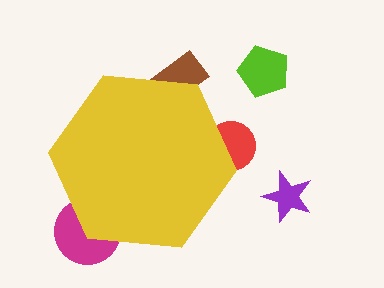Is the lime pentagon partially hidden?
No, the lime pentagon is fully visible.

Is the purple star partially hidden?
No, the purple star is fully visible.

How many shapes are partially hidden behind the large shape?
3 shapes are partially hidden.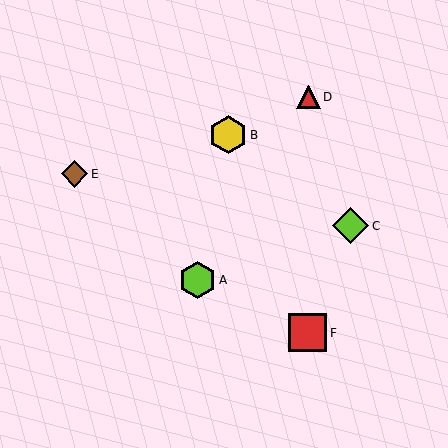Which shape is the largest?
The red square (labeled F) is the largest.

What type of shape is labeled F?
Shape F is a red square.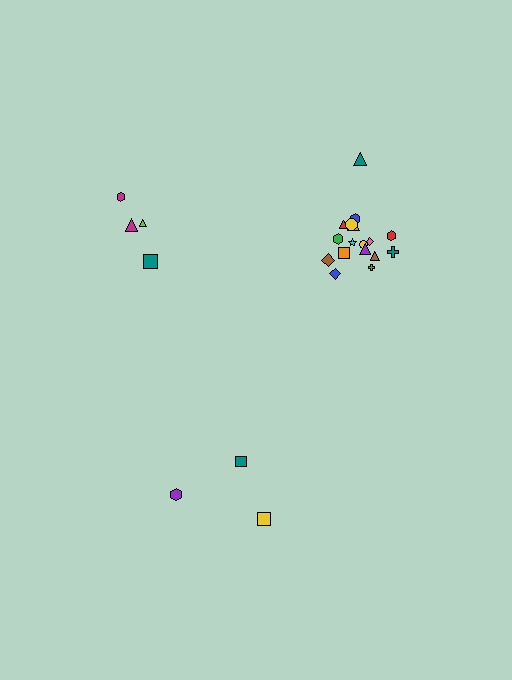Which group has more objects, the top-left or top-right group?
The top-right group.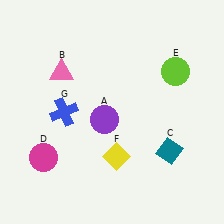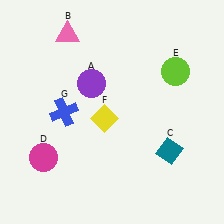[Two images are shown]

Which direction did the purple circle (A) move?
The purple circle (A) moved up.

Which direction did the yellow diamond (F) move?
The yellow diamond (F) moved up.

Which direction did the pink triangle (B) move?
The pink triangle (B) moved up.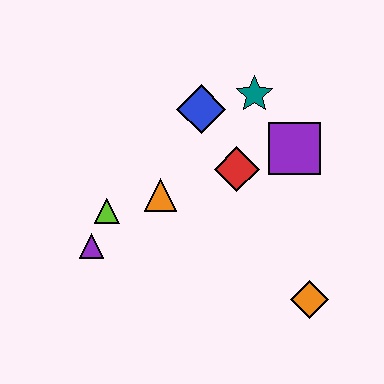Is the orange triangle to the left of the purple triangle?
No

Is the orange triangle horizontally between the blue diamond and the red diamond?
No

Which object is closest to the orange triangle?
The lime triangle is closest to the orange triangle.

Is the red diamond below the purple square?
Yes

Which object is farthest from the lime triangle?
The orange diamond is farthest from the lime triangle.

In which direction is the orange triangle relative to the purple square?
The orange triangle is to the left of the purple square.